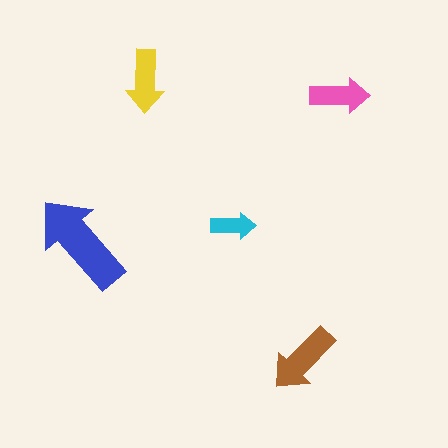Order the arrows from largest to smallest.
the blue one, the brown one, the yellow one, the pink one, the cyan one.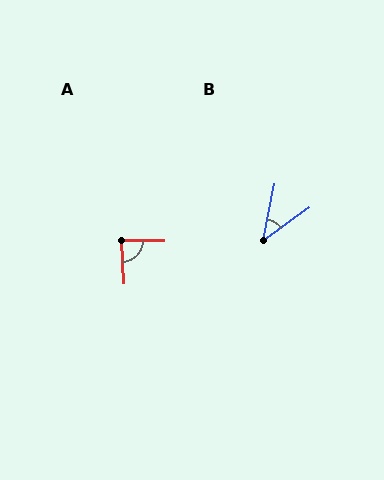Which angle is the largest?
A, at approximately 86 degrees.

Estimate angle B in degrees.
Approximately 43 degrees.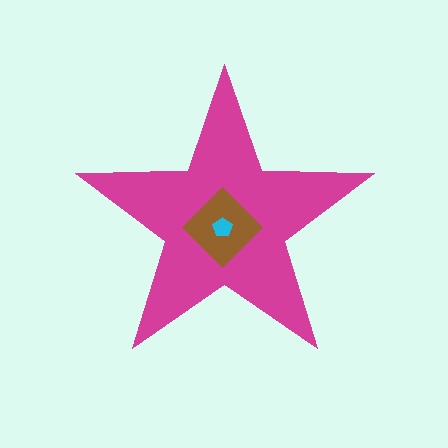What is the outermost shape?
The magenta star.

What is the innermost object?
The cyan pentagon.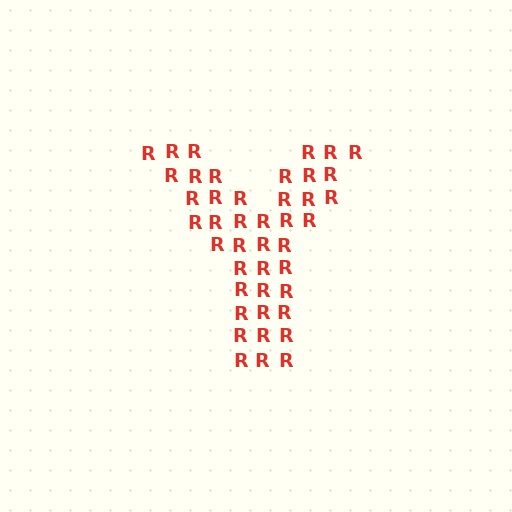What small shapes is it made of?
It is made of small letter R's.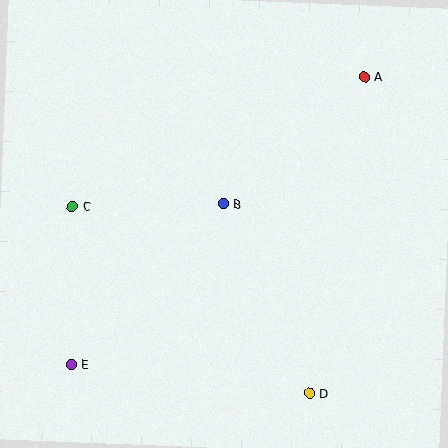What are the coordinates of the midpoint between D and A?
The midpoint between D and A is at (337, 235).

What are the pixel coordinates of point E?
Point E is at (72, 364).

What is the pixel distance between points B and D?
The distance between B and D is 208 pixels.